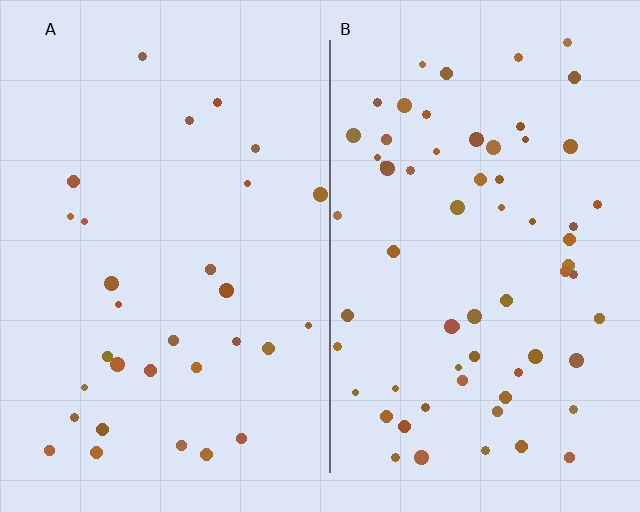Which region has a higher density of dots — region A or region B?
B (the right).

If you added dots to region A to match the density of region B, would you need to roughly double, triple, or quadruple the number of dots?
Approximately double.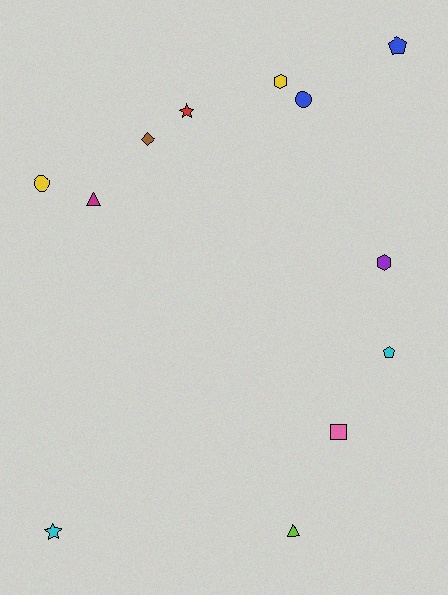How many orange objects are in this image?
There are no orange objects.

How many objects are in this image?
There are 12 objects.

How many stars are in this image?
There are 2 stars.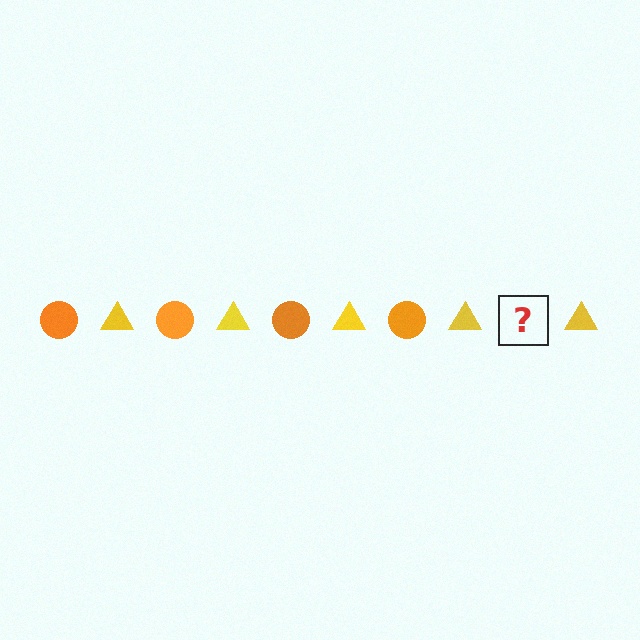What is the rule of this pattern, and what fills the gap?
The rule is that the pattern alternates between orange circle and yellow triangle. The gap should be filled with an orange circle.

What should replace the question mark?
The question mark should be replaced with an orange circle.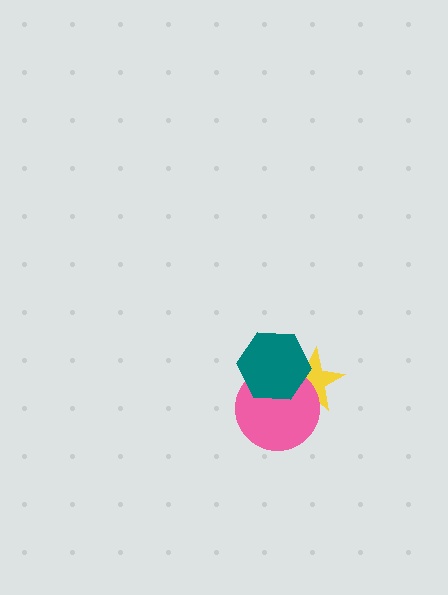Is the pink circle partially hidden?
Yes, it is partially covered by another shape.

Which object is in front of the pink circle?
The teal hexagon is in front of the pink circle.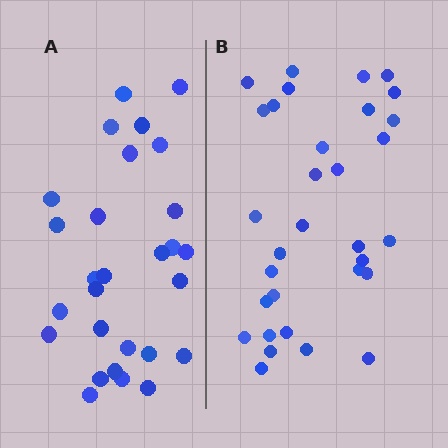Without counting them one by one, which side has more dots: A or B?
Region B (the right region) has more dots.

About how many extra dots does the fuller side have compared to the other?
Region B has about 4 more dots than region A.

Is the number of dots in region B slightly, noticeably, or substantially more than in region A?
Region B has only slightly more — the two regions are fairly close. The ratio is roughly 1.1 to 1.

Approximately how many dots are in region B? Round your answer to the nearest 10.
About 30 dots. (The exact count is 32, which rounds to 30.)